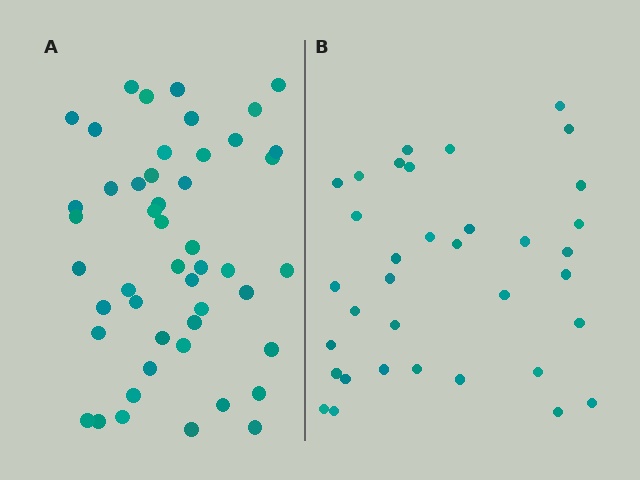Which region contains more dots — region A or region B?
Region A (the left region) has more dots.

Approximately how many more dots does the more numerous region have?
Region A has approximately 15 more dots than region B.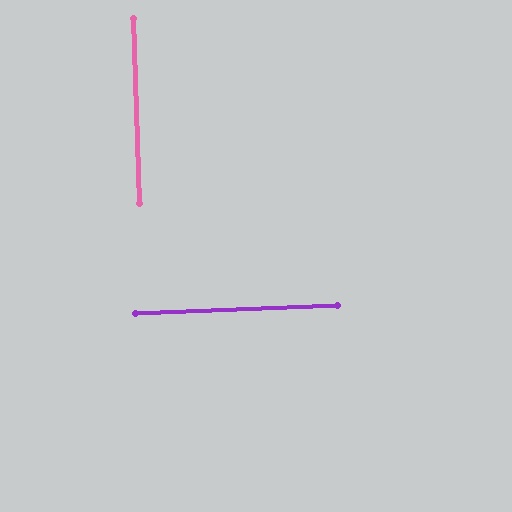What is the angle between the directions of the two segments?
Approximately 90 degrees.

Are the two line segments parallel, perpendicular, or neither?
Perpendicular — they meet at approximately 90°.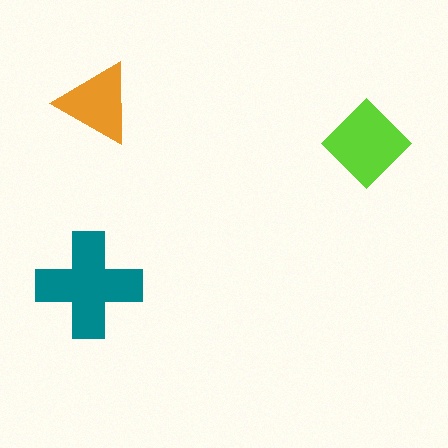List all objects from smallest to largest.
The orange triangle, the lime diamond, the teal cross.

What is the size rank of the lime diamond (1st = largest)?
2nd.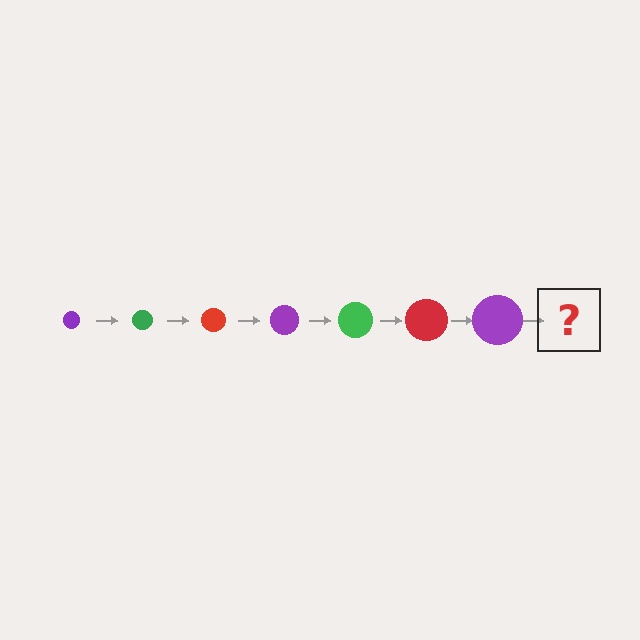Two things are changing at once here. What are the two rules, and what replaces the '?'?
The two rules are that the circle grows larger each step and the color cycles through purple, green, and red. The '?' should be a green circle, larger than the previous one.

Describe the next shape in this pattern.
It should be a green circle, larger than the previous one.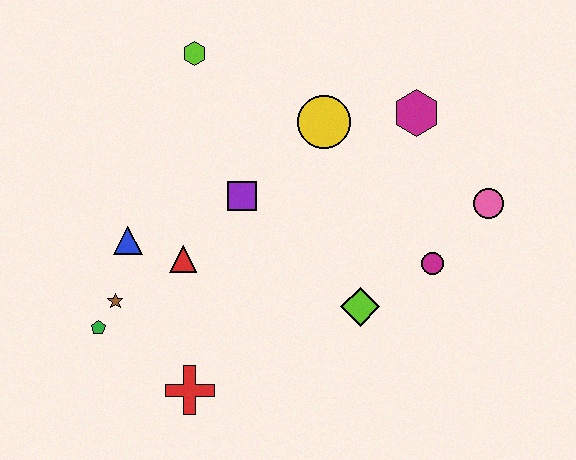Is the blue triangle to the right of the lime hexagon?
No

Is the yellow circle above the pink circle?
Yes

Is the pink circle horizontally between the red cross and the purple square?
No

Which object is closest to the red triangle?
The blue triangle is closest to the red triangle.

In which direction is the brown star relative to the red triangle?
The brown star is to the left of the red triangle.